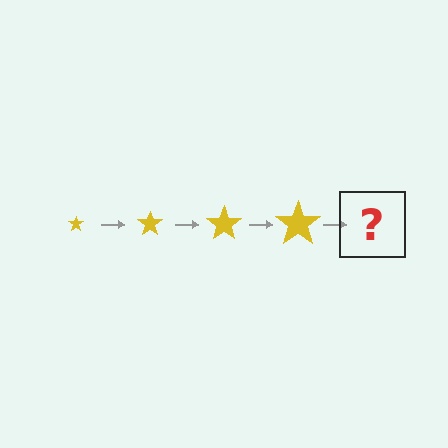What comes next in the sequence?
The next element should be a yellow star, larger than the previous one.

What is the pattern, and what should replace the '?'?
The pattern is that the star gets progressively larger each step. The '?' should be a yellow star, larger than the previous one.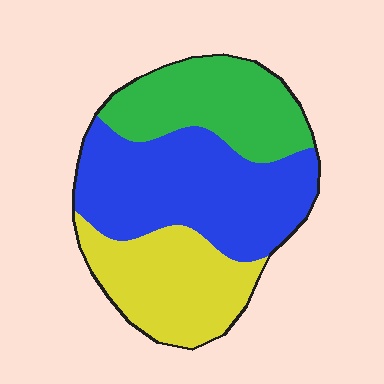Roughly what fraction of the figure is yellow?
Yellow takes up between a sixth and a third of the figure.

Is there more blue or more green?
Blue.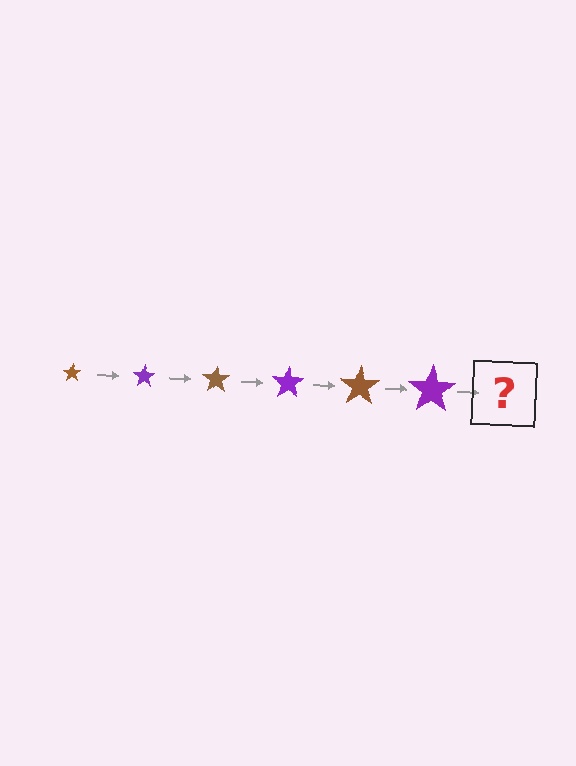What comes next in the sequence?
The next element should be a brown star, larger than the previous one.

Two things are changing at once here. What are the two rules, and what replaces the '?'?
The two rules are that the star grows larger each step and the color cycles through brown and purple. The '?' should be a brown star, larger than the previous one.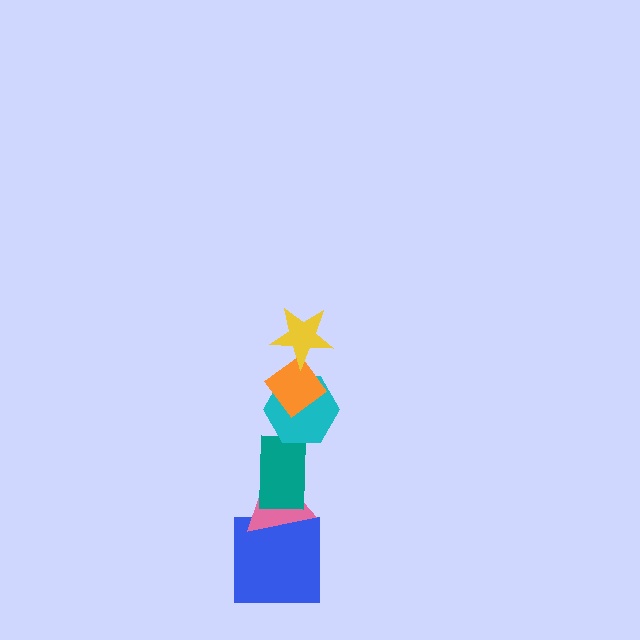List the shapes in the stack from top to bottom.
From top to bottom: the yellow star, the orange diamond, the cyan hexagon, the teal rectangle, the pink triangle, the blue square.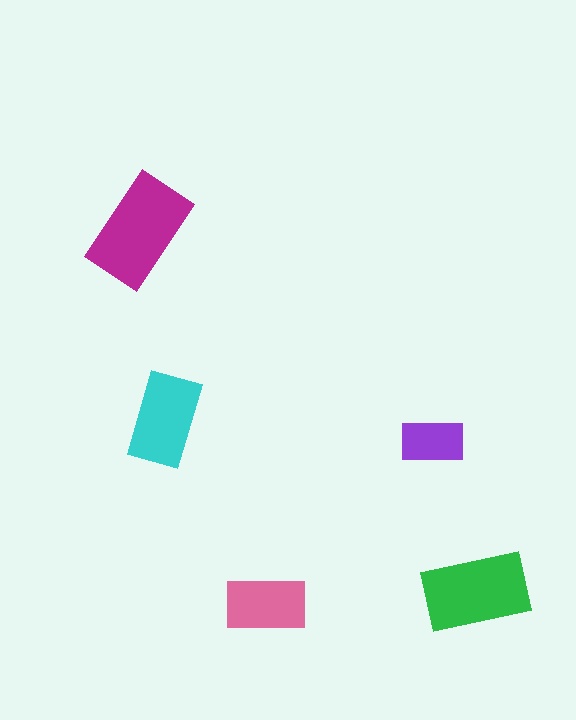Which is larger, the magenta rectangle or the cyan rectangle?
The magenta one.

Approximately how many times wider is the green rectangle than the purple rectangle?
About 1.5 times wider.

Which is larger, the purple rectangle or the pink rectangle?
The pink one.